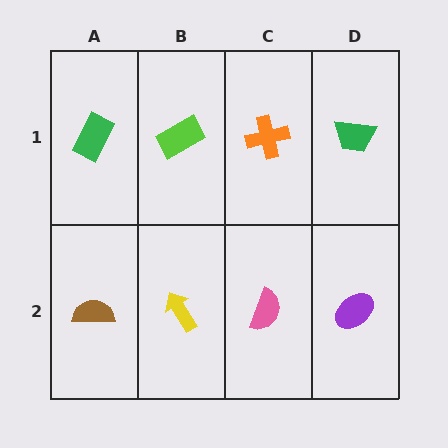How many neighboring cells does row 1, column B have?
3.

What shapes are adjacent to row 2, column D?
A green trapezoid (row 1, column D), a pink semicircle (row 2, column C).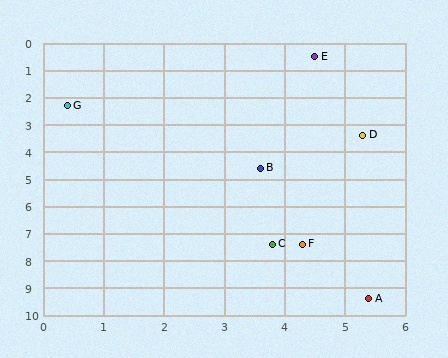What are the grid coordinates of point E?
Point E is at approximately (4.5, 0.5).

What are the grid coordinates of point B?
Point B is at approximately (3.6, 4.6).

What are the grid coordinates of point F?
Point F is at approximately (4.3, 7.4).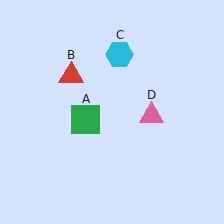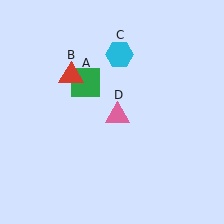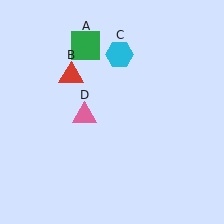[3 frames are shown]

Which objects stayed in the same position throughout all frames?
Red triangle (object B) and cyan hexagon (object C) remained stationary.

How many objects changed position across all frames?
2 objects changed position: green square (object A), pink triangle (object D).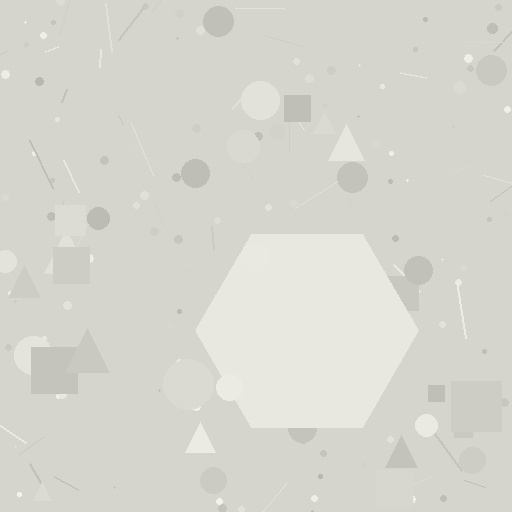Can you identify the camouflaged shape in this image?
The camouflaged shape is a hexagon.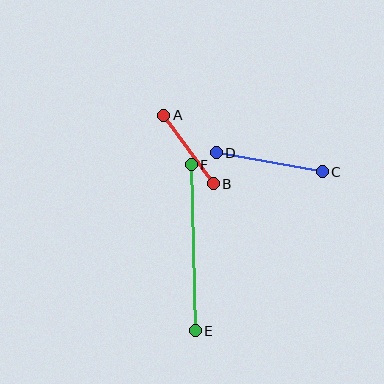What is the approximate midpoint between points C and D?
The midpoint is at approximately (269, 162) pixels.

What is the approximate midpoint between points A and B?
The midpoint is at approximately (189, 150) pixels.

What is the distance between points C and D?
The distance is approximately 108 pixels.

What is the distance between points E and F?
The distance is approximately 166 pixels.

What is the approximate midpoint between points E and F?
The midpoint is at approximately (193, 248) pixels.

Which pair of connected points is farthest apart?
Points E and F are farthest apart.